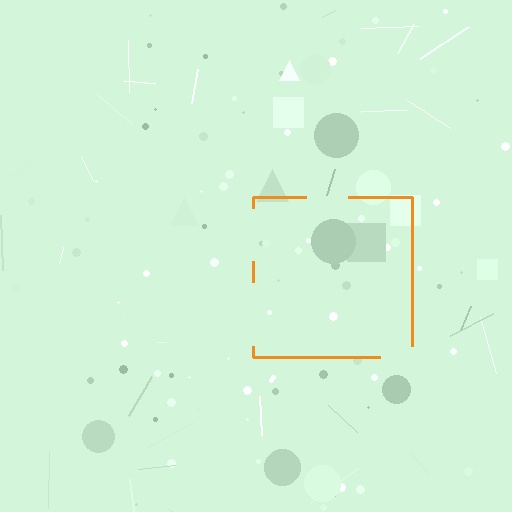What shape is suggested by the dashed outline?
The dashed outline suggests a square.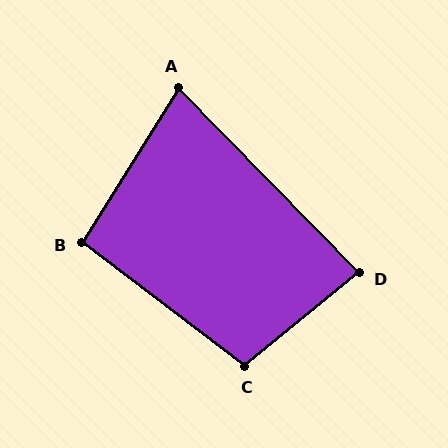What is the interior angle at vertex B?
Approximately 95 degrees (obtuse).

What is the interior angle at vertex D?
Approximately 85 degrees (acute).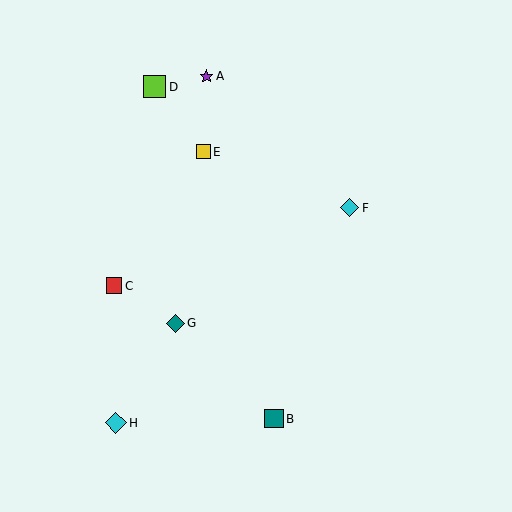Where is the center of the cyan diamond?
The center of the cyan diamond is at (116, 423).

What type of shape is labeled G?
Shape G is a teal diamond.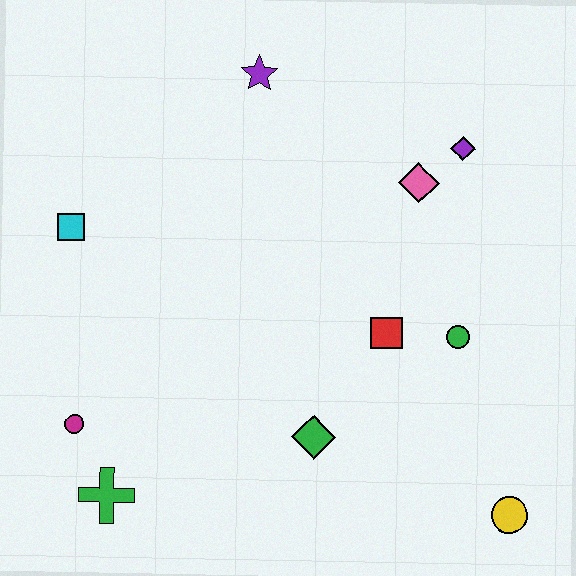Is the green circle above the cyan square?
No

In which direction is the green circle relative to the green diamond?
The green circle is to the right of the green diamond.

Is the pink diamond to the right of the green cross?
Yes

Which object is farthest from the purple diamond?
The green cross is farthest from the purple diamond.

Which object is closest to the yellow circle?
The green circle is closest to the yellow circle.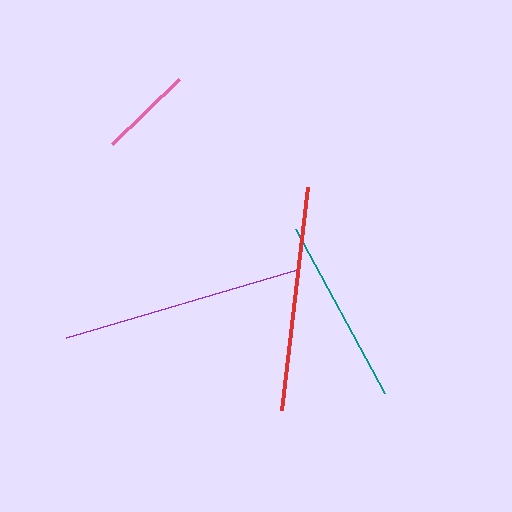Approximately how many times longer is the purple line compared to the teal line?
The purple line is approximately 1.3 times the length of the teal line.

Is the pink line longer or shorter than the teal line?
The teal line is longer than the pink line.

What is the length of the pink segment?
The pink segment is approximately 93 pixels long.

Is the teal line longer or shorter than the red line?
The red line is longer than the teal line.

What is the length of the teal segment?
The teal segment is approximately 187 pixels long.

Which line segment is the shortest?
The pink line is the shortest at approximately 93 pixels.